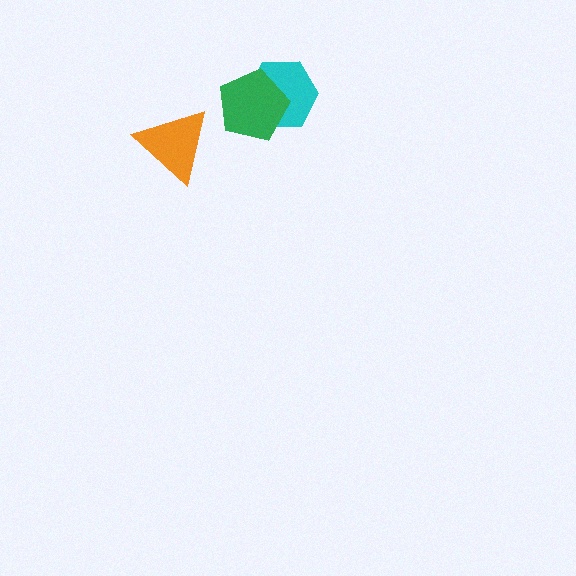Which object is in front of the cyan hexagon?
The green pentagon is in front of the cyan hexagon.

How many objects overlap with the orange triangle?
0 objects overlap with the orange triangle.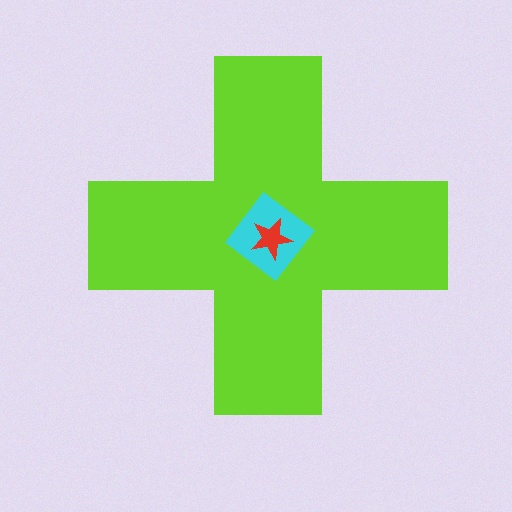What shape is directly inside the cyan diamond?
The red star.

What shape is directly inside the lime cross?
The cyan diamond.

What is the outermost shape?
The lime cross.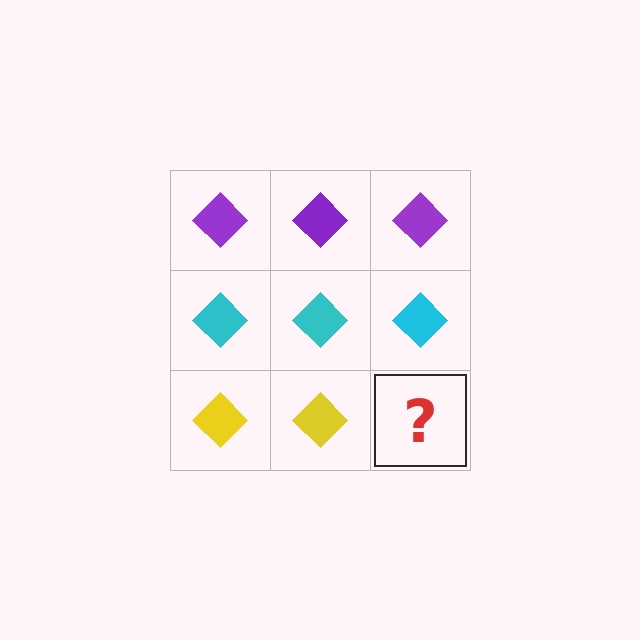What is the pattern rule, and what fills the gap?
The rule is that each row has a consistent color. The gap should be filled with a yellow diamond.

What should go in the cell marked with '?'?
The missing cell should contain a yellow diamond.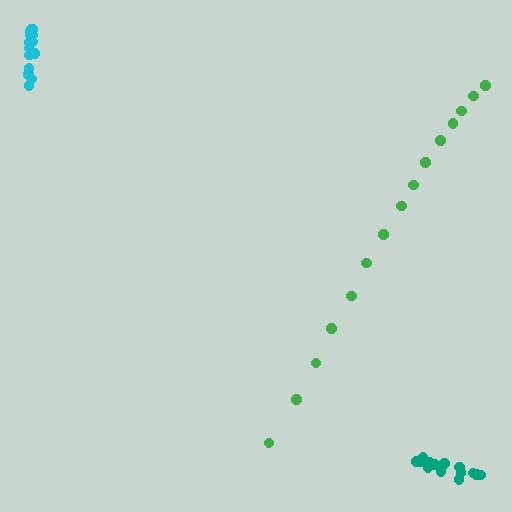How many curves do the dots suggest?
There are 3 distinct paths.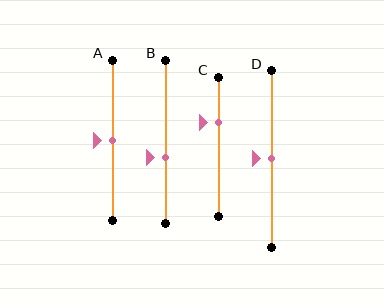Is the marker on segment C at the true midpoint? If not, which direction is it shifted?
No, the marker on segment C is shifted upward by about 17% of the segment length.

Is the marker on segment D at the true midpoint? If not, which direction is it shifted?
Yes, the marker on segment D is at the true midpoint.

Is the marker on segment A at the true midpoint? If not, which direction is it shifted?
Yes, the marker on segment A is at the true midpoint.